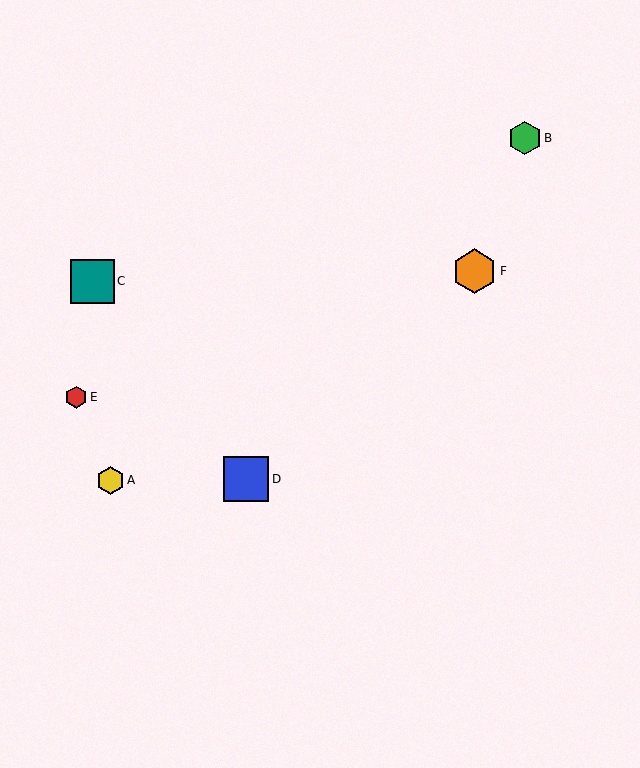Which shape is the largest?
The blue square (labeled D) is the largest.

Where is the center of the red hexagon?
The center of the red hexagon is at (76, 397).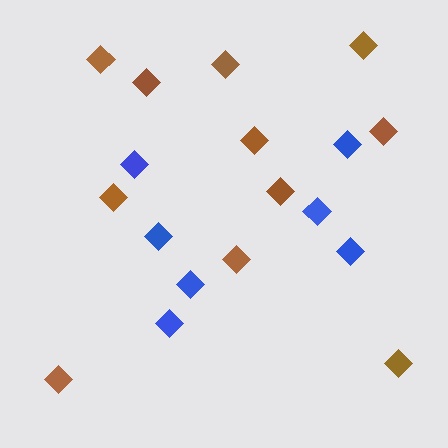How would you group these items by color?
There are 2 groups: one group of blue diamonds (7) and one group of brown diamonds (11).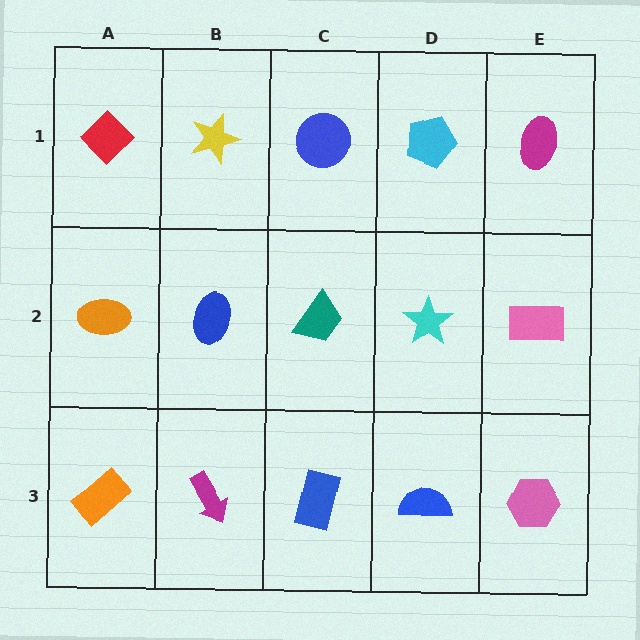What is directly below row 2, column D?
A blue semicircle.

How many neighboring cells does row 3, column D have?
3.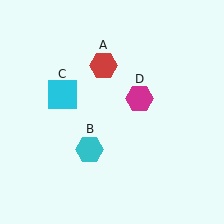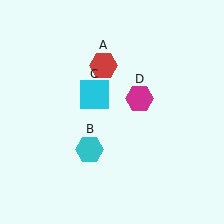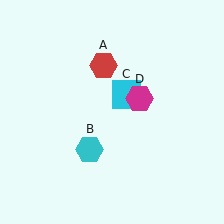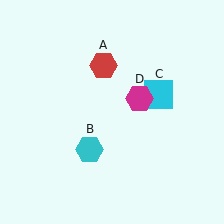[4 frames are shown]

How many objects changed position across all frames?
1 object changed position: cyan square (object C).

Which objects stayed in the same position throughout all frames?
Red hexagon (object A) and cyan hexagon (object B) and magenta hexagon (object D) remained stationary.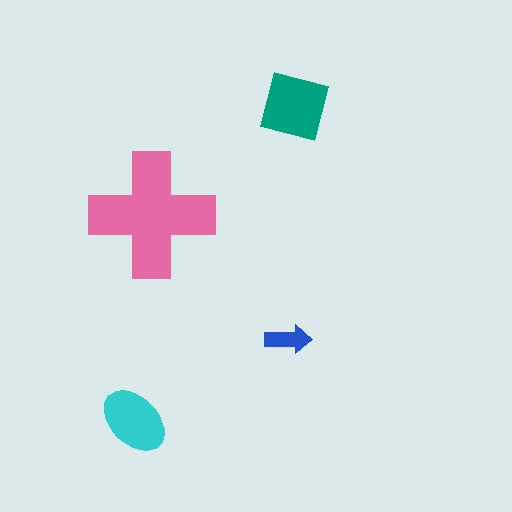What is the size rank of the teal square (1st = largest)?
2nd.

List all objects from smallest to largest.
The blue arrow, the cyan ellipse, the teal square, the pink cross.